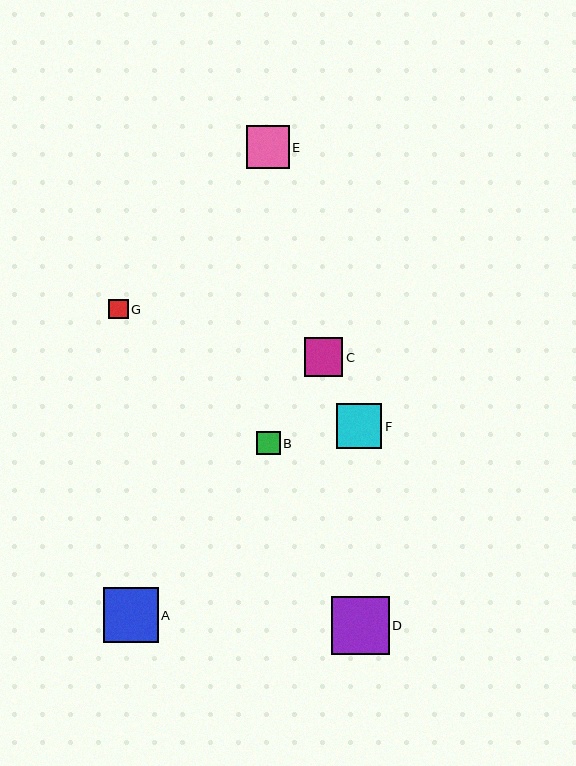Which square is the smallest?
Square G is the smallest with a size of approximately 19 pixels.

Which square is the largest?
Square D is the largest with a size of approximately 58 pixels.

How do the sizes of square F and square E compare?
Square F and square E are approximately the same size.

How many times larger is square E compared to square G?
Square E is approximately 2.3 times the size of square G.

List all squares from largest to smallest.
From largest to smallest: D, A, F, E, C, B, G.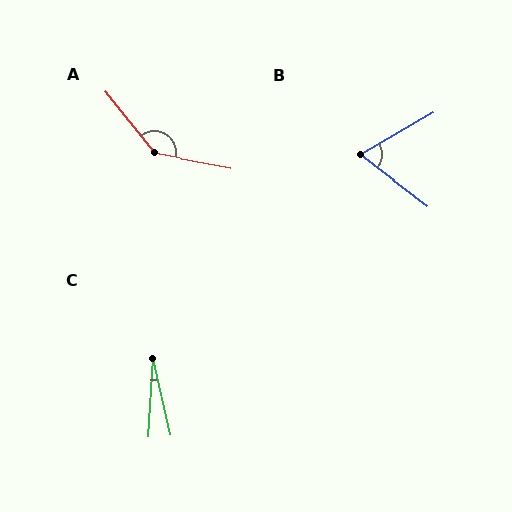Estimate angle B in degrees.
Approximately 67 degrees.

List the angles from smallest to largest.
C (16°), B (67°), A (139°).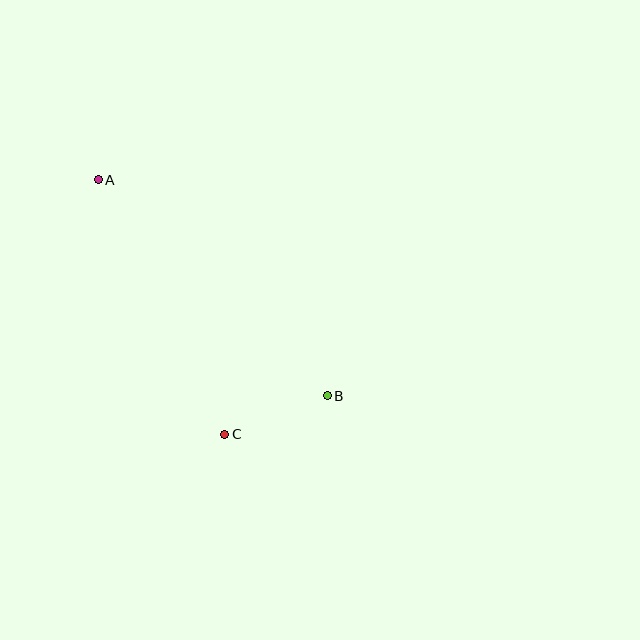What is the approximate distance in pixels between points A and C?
The distance between A and C is approximately 284 pixels.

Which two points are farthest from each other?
Points A and B are farthest from each other.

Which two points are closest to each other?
Points B and C are closest to each other.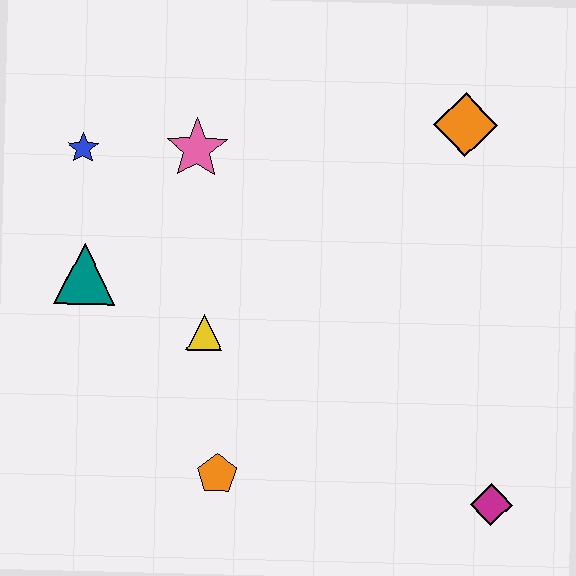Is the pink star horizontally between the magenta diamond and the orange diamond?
No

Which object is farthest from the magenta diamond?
The blue star is farthest from the magenta diamond.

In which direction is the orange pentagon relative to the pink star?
The orange pentagon is below the pink star.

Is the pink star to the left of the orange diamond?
Yes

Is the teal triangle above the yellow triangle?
Yes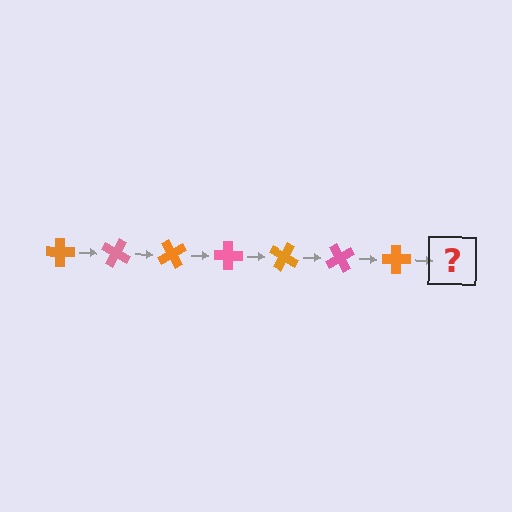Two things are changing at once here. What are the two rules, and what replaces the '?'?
The two rules are that it rotates 30 degrees each step and the color cycles through orange and pink. The '?' should be a pink cross, rotated 210 degrees from the start.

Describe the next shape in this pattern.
It should be a pink cross, rotated 210 degrees from the start.